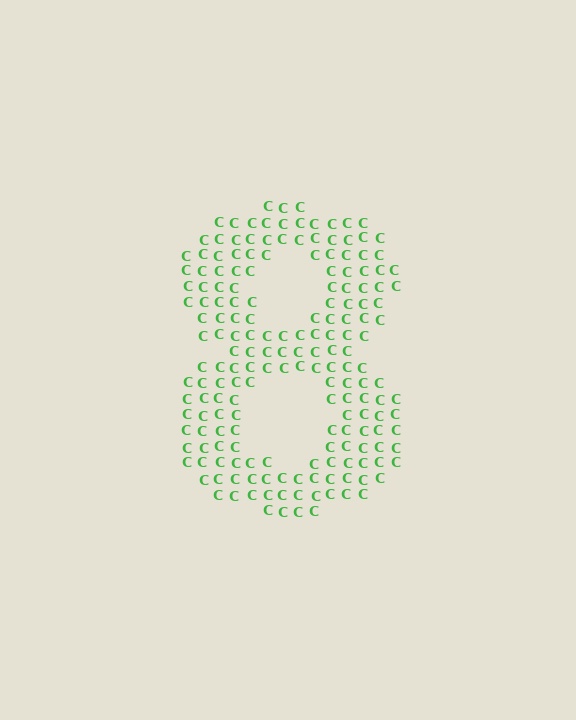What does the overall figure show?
The overall figure shows the digit 8.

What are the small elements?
The small elements are letter C's.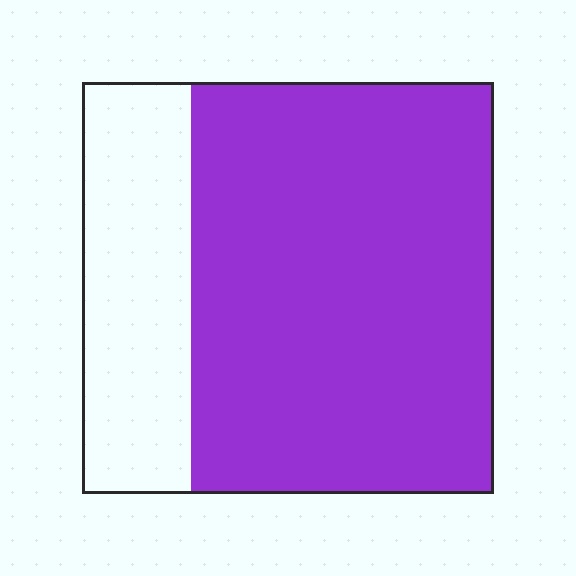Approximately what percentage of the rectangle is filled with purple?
Approximately 75%.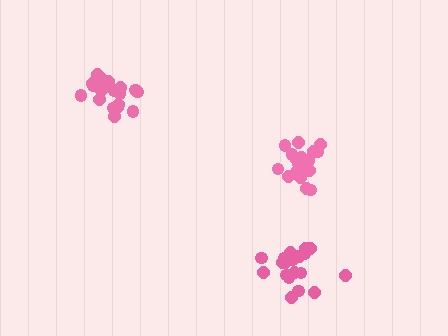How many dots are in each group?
Group 1: 19 dots, Group 2: 19 dots, Group 3: 18 dots (56 total).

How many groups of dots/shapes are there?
There are 3 groups.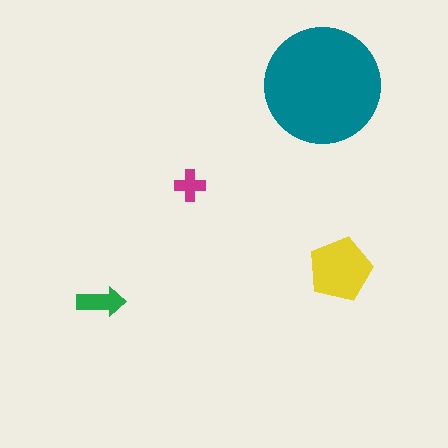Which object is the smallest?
The magenta cross.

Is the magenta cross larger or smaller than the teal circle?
Smaller.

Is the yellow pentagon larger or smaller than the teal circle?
Smaller.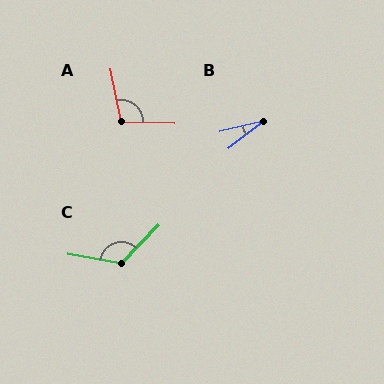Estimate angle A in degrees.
Approximately 102 degrees.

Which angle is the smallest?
B, at approximately 24 degrees.